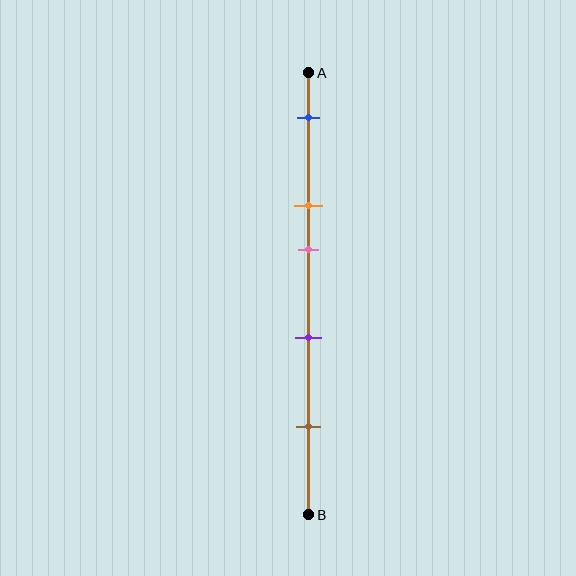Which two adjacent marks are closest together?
The orange and pink marks are the closest adjacent pair.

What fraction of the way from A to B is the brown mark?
The brown mark is approximately 80% (0.8) of the way from A to B.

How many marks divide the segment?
There are 5 marks dividing the segment.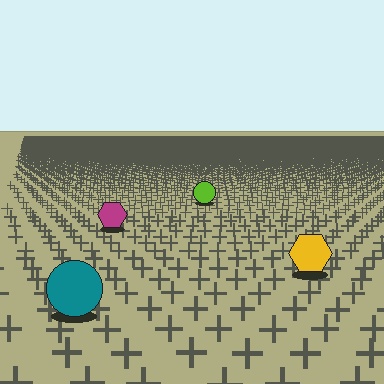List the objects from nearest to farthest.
From nearest to farthest: the teal circle, the yellow hexagon, the magenta hexagon, the lime circle.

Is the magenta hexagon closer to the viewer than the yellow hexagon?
No. The yellow hexagon is closer — you can tell from the texture gradient: the ground texture is coarser near it.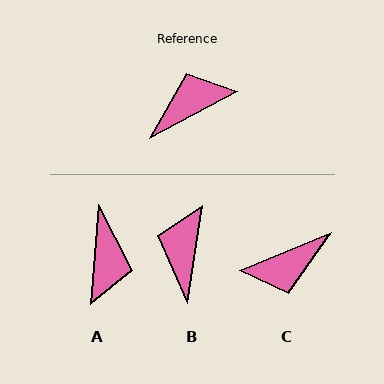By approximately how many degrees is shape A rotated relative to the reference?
Approximately 123 degrees clockwise.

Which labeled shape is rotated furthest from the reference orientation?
C, about 174 degrees away.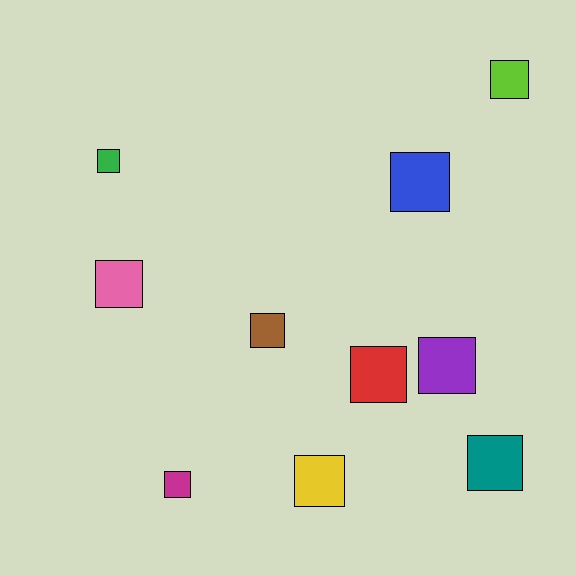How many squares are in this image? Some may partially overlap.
There are 10 squares.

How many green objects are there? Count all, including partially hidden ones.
There is 1 green object.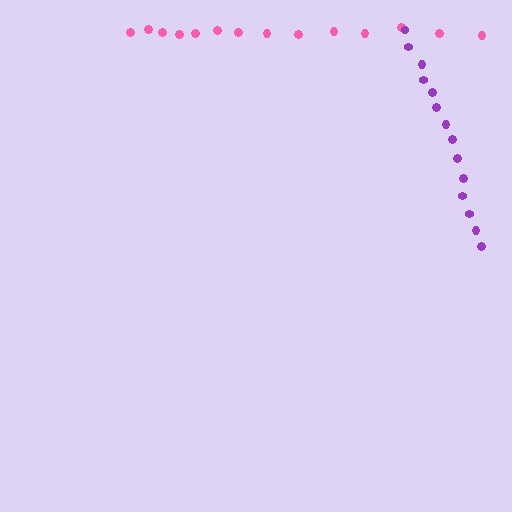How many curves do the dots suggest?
There are 2 distinct paths.